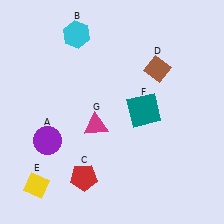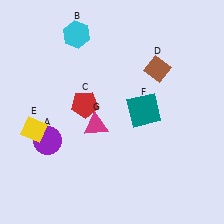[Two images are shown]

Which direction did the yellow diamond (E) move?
The yellow diamond (E) moved up.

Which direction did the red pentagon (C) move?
The red pentagon (C) moved up.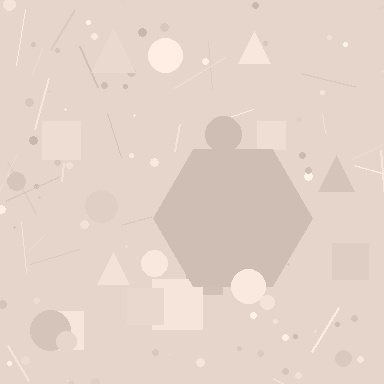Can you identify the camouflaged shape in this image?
The camouflaged shape is a hexagon.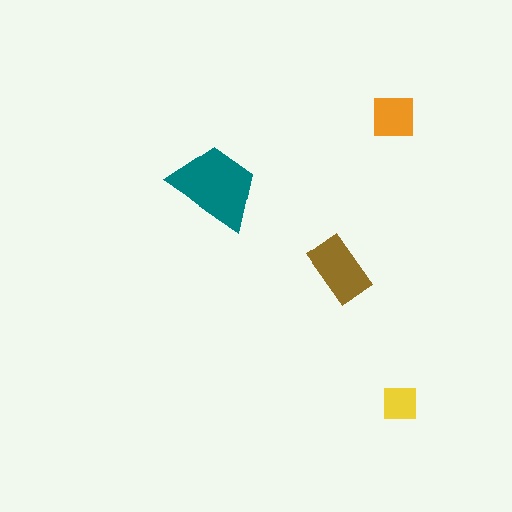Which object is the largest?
The teal trapezoid.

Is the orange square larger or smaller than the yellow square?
Larger.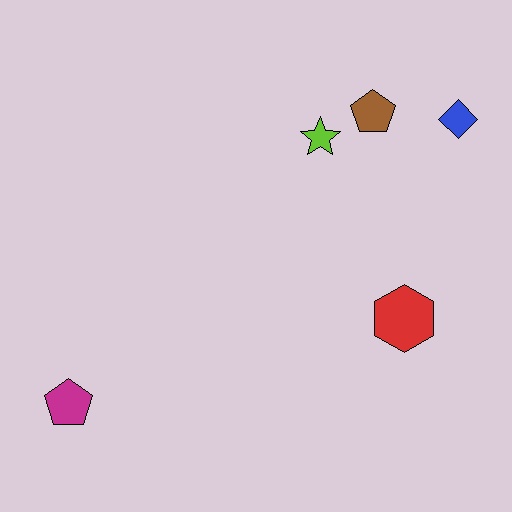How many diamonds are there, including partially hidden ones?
There is 1 diamond.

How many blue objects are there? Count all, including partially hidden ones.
There is 1 blue object.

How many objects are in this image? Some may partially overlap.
There are 5 objects.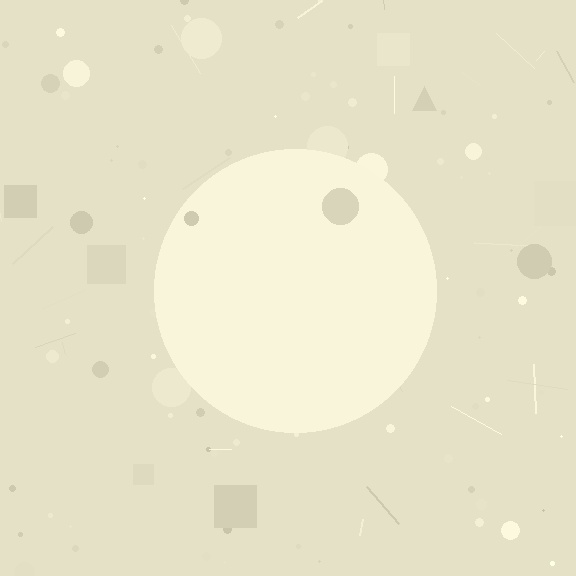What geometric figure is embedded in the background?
A circle is embedded in the background.